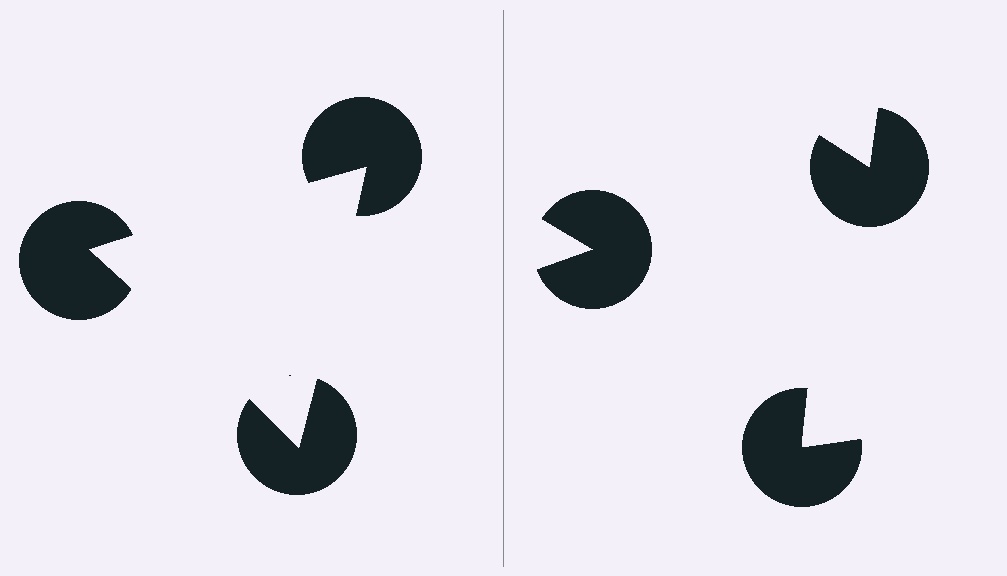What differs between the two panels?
The pac-man discs are positioned identically on both sides; only the wedge orientations differ. On the left they align to a triangle; on the right they are misaligned.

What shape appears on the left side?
An illusory triangle.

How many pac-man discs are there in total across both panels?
6 — 3 on each side.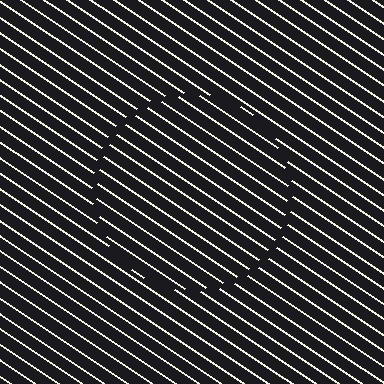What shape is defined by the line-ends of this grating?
An illusory circle. The interior of the shape contains the same grating, shifted by half a period — the contour is defined by the phase discontinuity where line-ends from the inner and outer gratings abut.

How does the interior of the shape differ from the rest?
The interior of the shape contains the same grating, shifted by half a period — the contour is defined by the phase discontinuity where line-ends from the inner and outer gratings abut.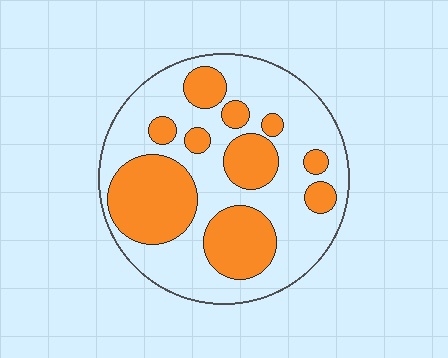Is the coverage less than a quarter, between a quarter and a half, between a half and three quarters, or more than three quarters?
Between a quarter and a half.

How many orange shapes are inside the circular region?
10.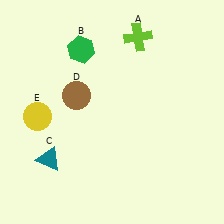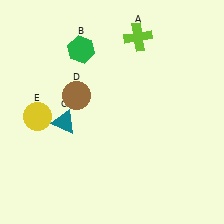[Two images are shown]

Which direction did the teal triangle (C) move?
The teal triangle (C) moved up.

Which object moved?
The teal triangle (C) moved up.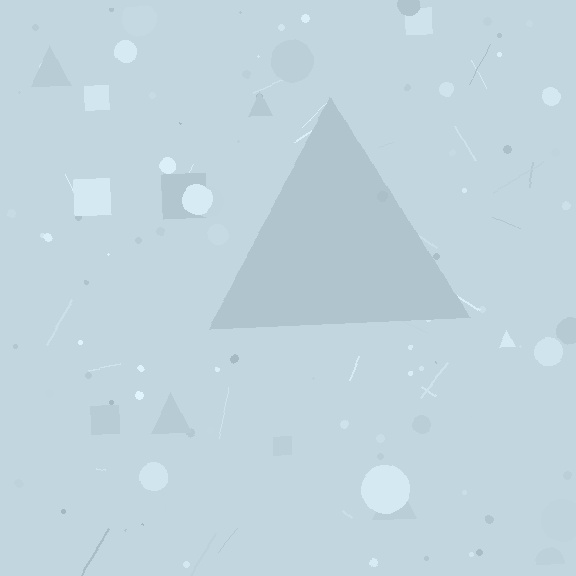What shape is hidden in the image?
A triangle is hidden in the image.